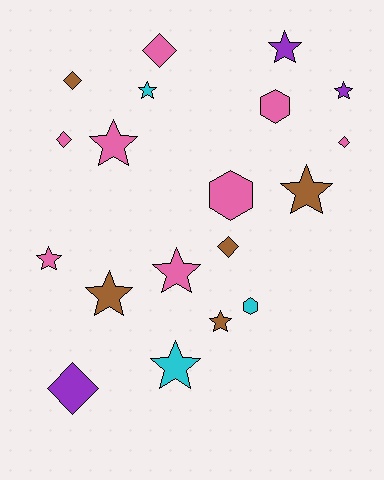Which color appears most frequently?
Pink, with 8 objects.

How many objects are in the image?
There are 19 objects.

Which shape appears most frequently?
Star, with 10 objects.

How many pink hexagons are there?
There are 2 pink hexagons.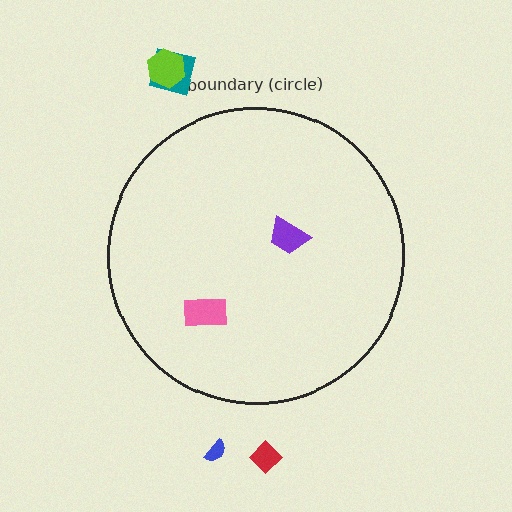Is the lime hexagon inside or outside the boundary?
Outside.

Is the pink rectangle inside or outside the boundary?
Inside.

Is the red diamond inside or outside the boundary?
Outside.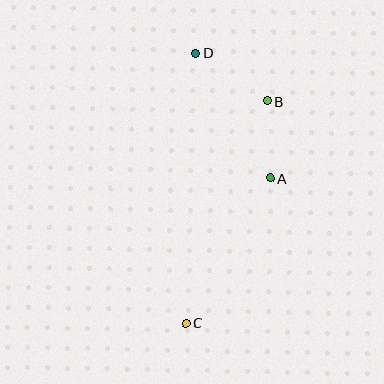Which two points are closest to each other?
Points A and B are closest to each other.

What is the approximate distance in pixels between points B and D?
The distance between B and D is approximately 86 pixels.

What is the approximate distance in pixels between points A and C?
The distance between A and C is approximately 168 pixels.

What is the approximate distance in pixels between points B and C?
The distance between B and C is approximately 236 pixels.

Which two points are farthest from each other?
Points C and D are farthest from each other.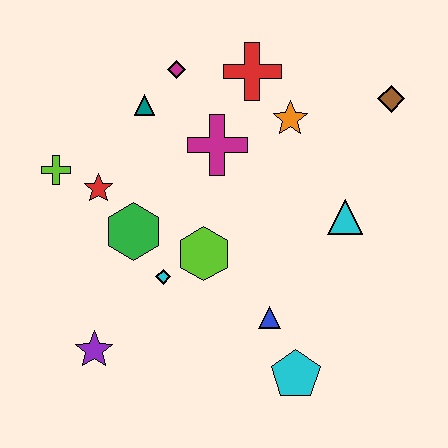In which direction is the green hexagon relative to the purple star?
The green hexagon is above the purple star.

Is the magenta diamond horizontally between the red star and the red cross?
Yes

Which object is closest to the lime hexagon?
The cyan diamond is closest to the lime hexagon.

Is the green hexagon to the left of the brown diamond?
Yes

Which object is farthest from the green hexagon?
The brown diamond is farthest from the green hexagon.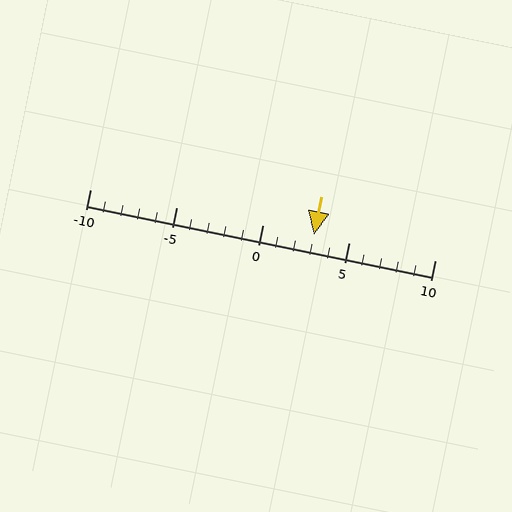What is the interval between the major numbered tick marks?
The major tick marks are spaced 5 units apart.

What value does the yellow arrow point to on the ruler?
The yellow arrow points to approximately 3.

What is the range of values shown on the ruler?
The ruler shows values from -10 to 10.